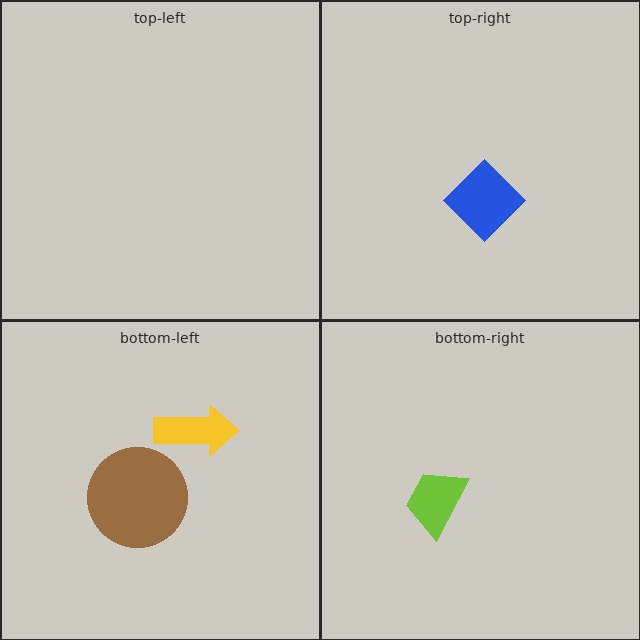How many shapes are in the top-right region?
1.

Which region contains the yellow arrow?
The bottom-left region.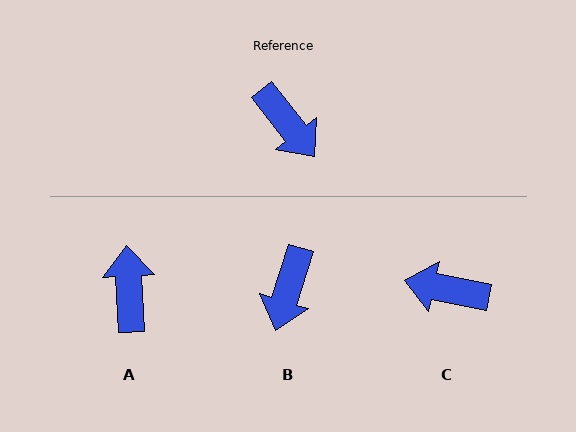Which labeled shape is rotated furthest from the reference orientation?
A, about 145 degrees away.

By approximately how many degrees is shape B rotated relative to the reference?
Approximately 56 degrees clockwise.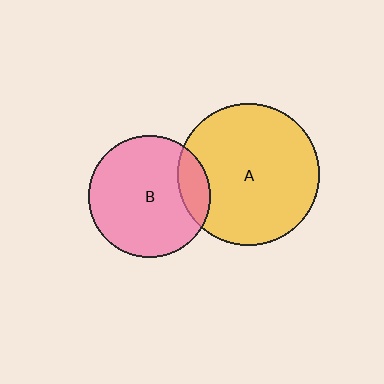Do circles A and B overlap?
Yes.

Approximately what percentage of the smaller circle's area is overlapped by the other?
Approximately 15%.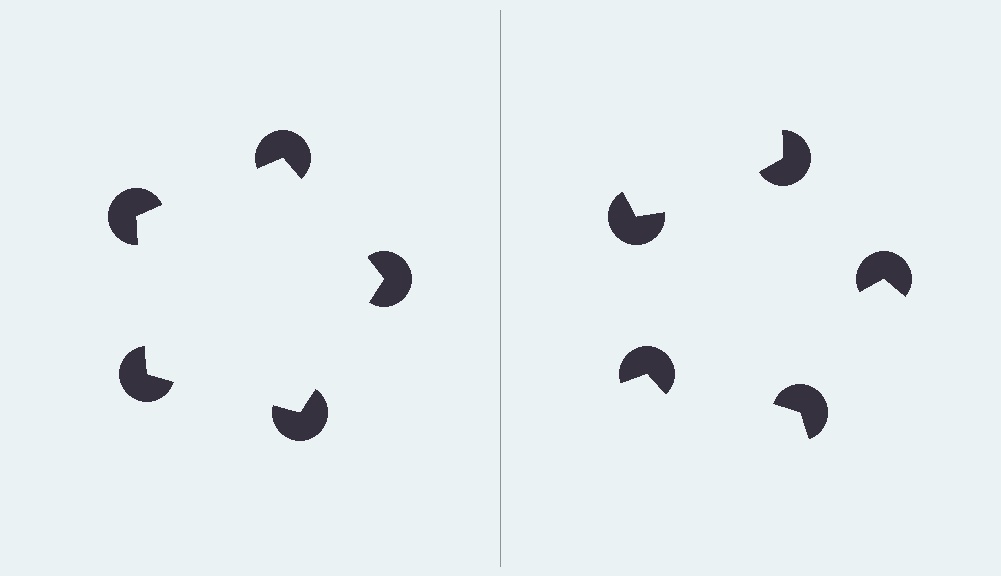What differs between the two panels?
The pac-man discs are positioned identically on both sides; only the wedge orientations differ. On the left they align to a pentagon; on the right they are misaligned.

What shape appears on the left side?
An illusory pentagon.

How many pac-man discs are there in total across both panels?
10 — 5 on each side.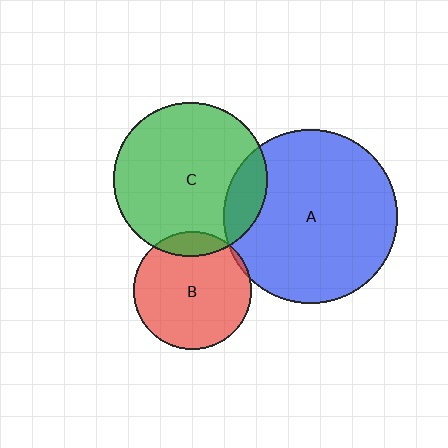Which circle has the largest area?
Circle A (blue).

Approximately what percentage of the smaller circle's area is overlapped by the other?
Approximately 10%.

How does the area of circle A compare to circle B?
Approximately 2.2 times.